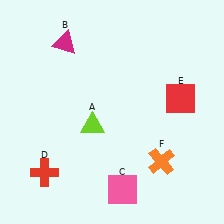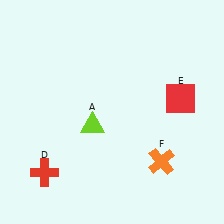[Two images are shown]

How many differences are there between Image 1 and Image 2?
There are 2 differences between the two images.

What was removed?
The magenta triangle (B), the pink square (C) were removed in Image 2.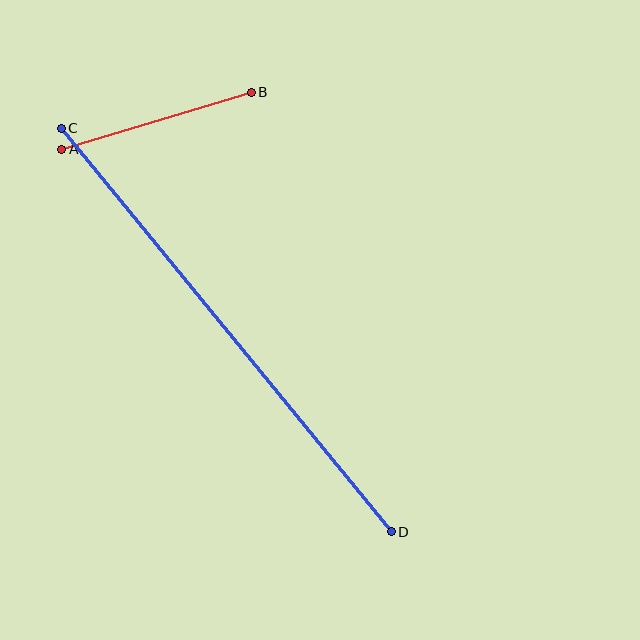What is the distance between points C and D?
The distance is approximately 521 pixels.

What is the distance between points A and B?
The distance is approximately 198 pixels.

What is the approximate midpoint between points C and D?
The midpoint is at approximately (226, 330) pixels.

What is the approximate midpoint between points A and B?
The midpoint is at approximately (157, 121) pixels.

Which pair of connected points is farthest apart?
Points C and D are farthest apart.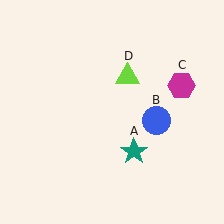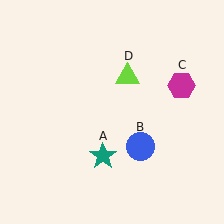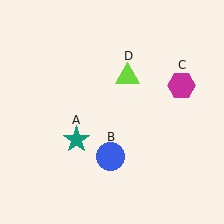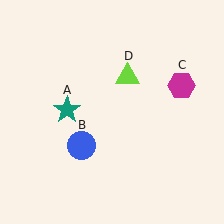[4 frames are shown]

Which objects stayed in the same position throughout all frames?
Magenta hexagon (object C) and lime triangle (object D) remained stationary.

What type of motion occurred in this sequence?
The teal star (object A), blue circle (object B) rotated clockwise around the center of the scene.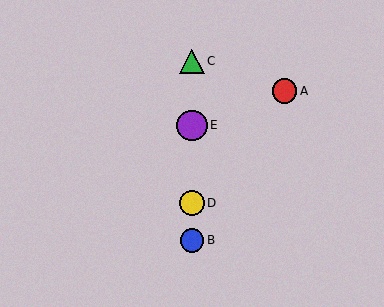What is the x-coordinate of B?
Object B is at x≈192.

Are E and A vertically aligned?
No, E is at x≈192 and A is at x≈284.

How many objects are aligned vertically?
4 objects (B, C, D, E) are aligned vertically.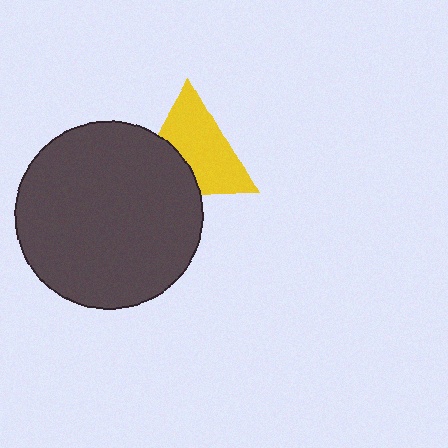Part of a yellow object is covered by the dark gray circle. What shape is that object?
It is a triangle.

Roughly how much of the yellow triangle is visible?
Most of it is visible (roughly 65%).